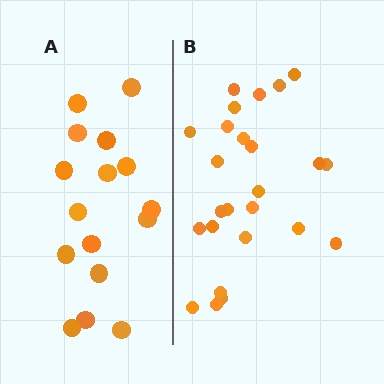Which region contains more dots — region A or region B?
Region B (the right region) has more dots.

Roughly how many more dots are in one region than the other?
Region B has roughly 8 or so more dots than region A.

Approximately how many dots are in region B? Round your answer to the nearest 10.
About 20 dots. (The exact count is 25, which rounds to 20.)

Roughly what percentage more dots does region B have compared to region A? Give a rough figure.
About 55% more.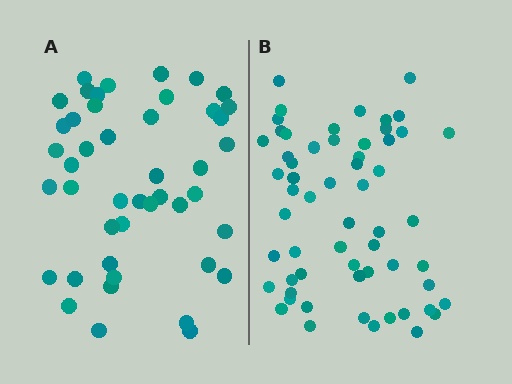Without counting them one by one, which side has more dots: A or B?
Region B (the right region) has more dots.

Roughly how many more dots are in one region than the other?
Region B has approximately 15 more dots than region A.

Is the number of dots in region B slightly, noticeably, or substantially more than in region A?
Region B has noticeably more, but not dramatically so. The ratio is roughly 1.3 to 1.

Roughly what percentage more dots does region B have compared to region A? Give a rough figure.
About 30% more.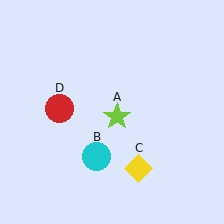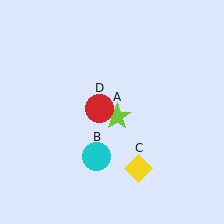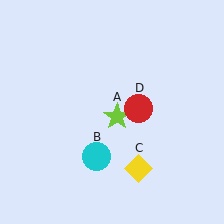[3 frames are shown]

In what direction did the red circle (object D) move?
The red circle (object D) moved right.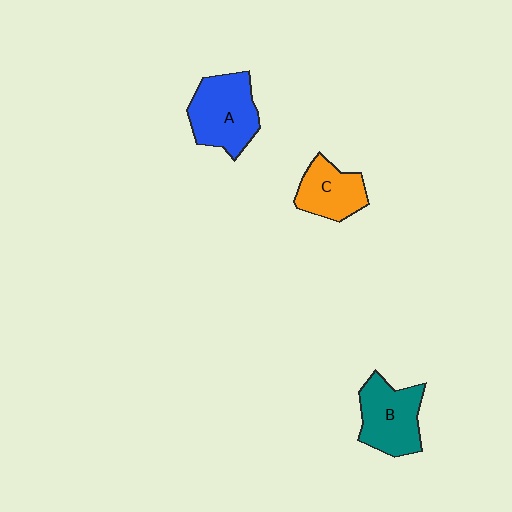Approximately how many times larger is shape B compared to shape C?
Approximately 1.3 times.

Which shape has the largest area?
Shape A (blue).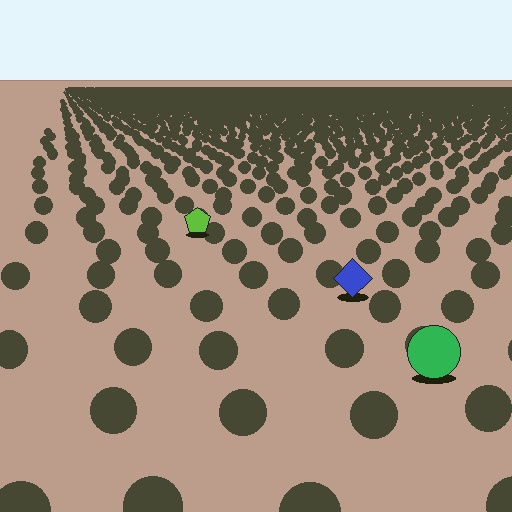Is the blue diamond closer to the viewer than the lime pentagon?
Yes. The blue diamond is closer — you can tell from the texture gradient: the ground texture is coarser near it.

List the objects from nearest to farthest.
From nearest to farthest: the green circle, the blue diamond, the lime pentagon.